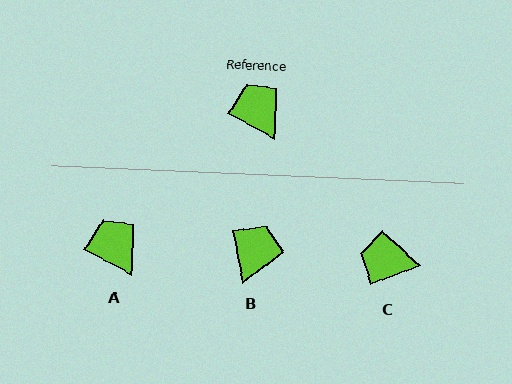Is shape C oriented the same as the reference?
No, it is off by about 50 degrees.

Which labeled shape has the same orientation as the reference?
A.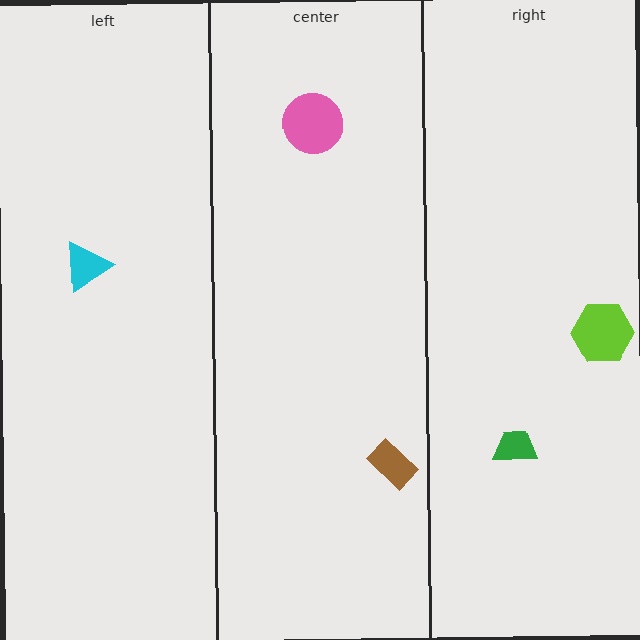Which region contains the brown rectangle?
The center region.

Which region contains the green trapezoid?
The right region.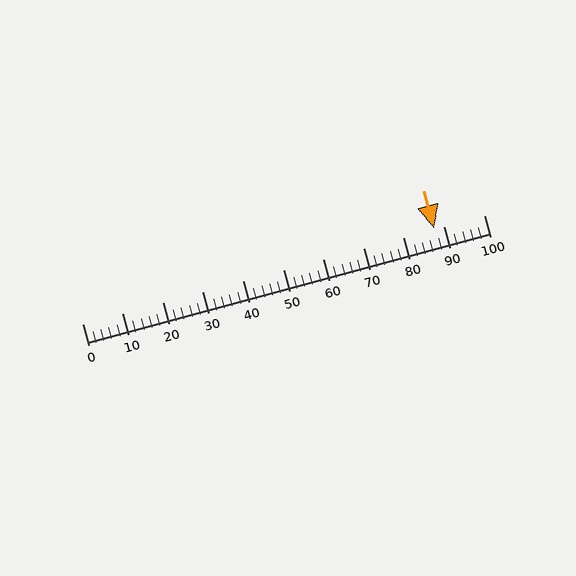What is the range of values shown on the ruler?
The ruler shows values from 0 to 100.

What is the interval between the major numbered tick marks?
The major tick marks are spaced 10 units apart.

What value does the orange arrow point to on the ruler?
The orange arrow points to approximately 88.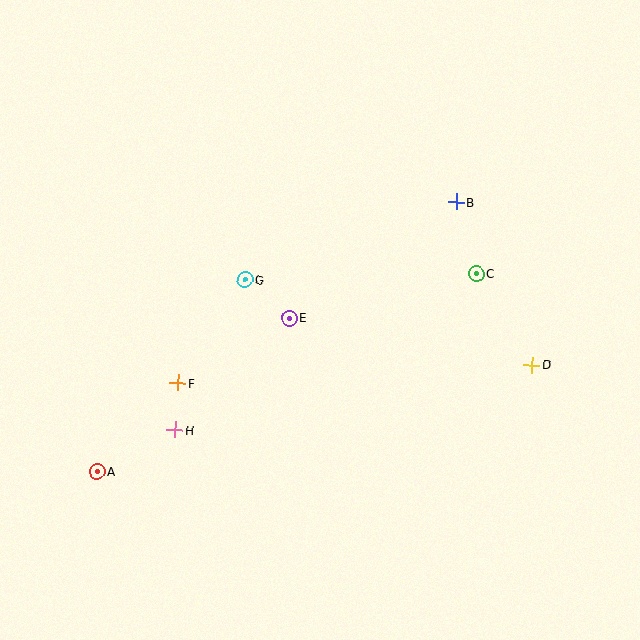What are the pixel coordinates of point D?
Point D is at (532, 365).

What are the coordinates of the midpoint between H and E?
The midpoint between H and E is at (232, 374).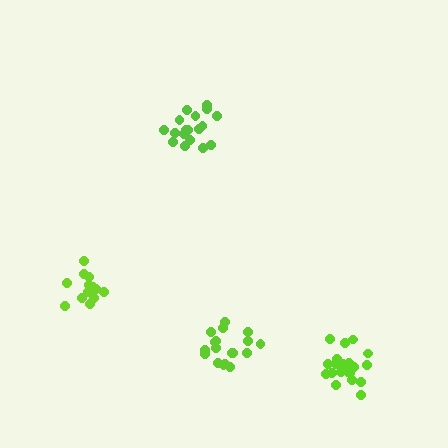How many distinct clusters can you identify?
There are 4 distinct clusters.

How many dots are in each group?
Group 1: 14 dots, Group 2: 18 dots, Group 3: 18 dots, Group 4: 20 dots (70 total).